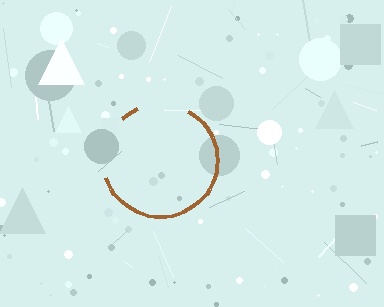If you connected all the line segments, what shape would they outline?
They would outline a circle.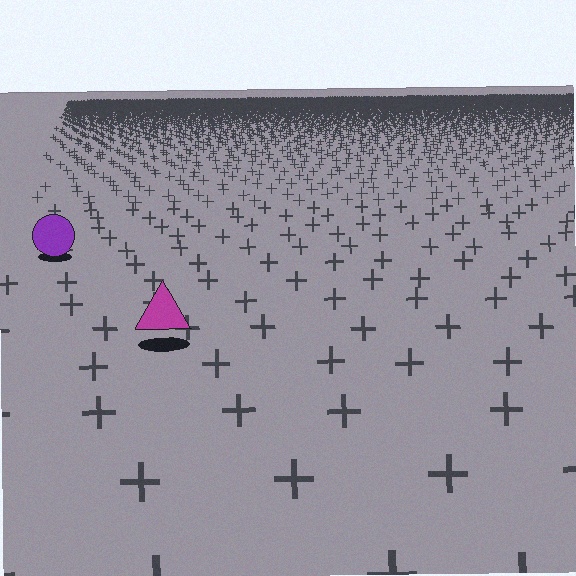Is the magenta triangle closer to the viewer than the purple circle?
Yes. The magenta triangle is closer — you can tell from the texture gradient: the ground texture is coarser near it.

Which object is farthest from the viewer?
The purple circle is farthest from the viewer. It appears smaller and the ground texture around it is denser.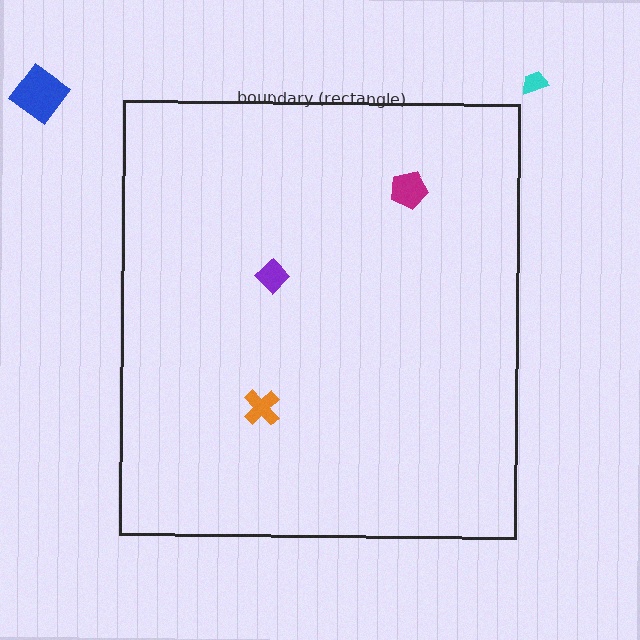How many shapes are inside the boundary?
3 inside, 2 outside.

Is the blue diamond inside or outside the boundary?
Outside.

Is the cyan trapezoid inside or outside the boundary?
Outside.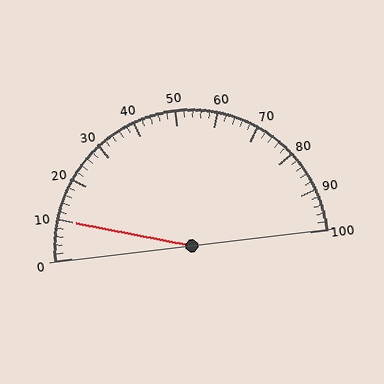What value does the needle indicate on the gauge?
The needle indicates approximately 10.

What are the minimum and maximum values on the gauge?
The gauge ranges from 0 to 100.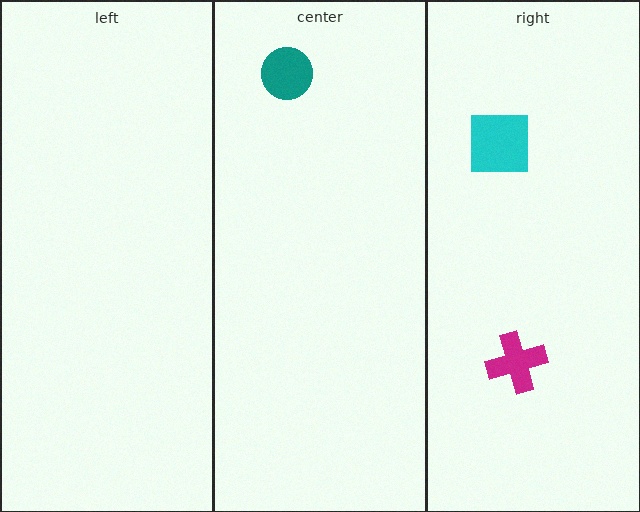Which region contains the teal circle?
The center region.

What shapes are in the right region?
The cyan square, the magenta cross.